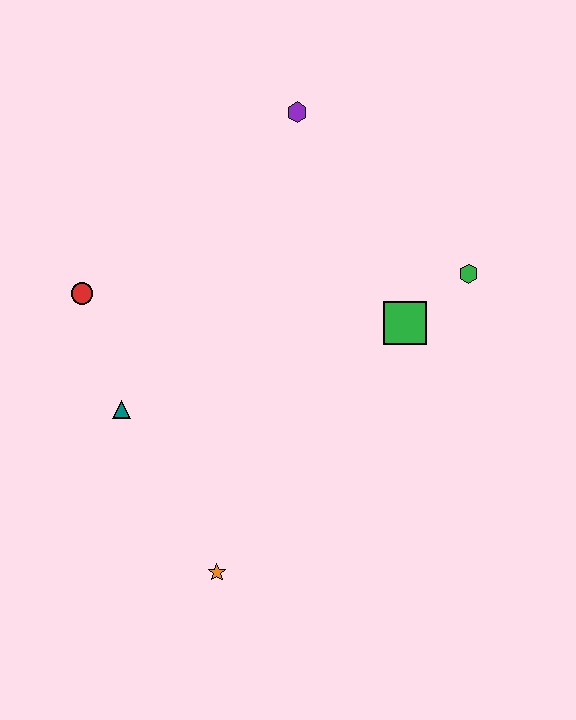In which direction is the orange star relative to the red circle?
The orange star is below the red circle.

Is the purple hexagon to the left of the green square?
Yes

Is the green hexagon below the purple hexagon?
Yes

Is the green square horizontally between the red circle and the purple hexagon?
No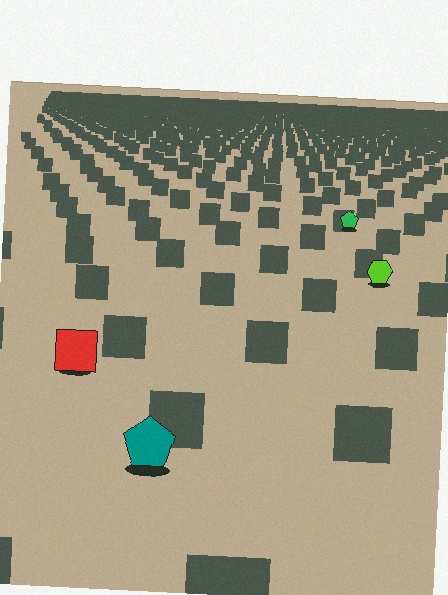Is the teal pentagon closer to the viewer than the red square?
Yes. The teal pentagon is closer — you can tell from the texture gradient: the ground texture is coarser near it.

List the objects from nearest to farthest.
From nearest to farthest: the teal pentagon, the red square, the lime hexagon, the green pentagon.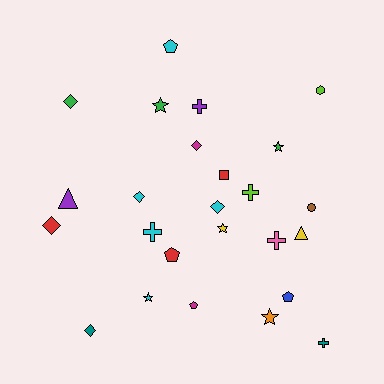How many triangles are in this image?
There are 2 triangles.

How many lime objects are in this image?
There are 2 lime objects.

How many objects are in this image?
There are 25 objects.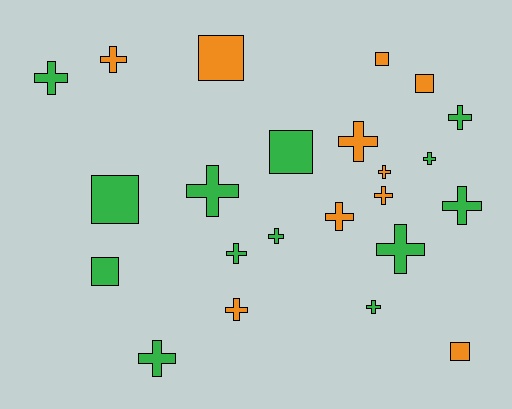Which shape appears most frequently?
Cross, with 16 objects.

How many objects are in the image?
There are 23 objects.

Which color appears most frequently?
Green, with 13 objects.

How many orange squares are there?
There are 4 orange squares.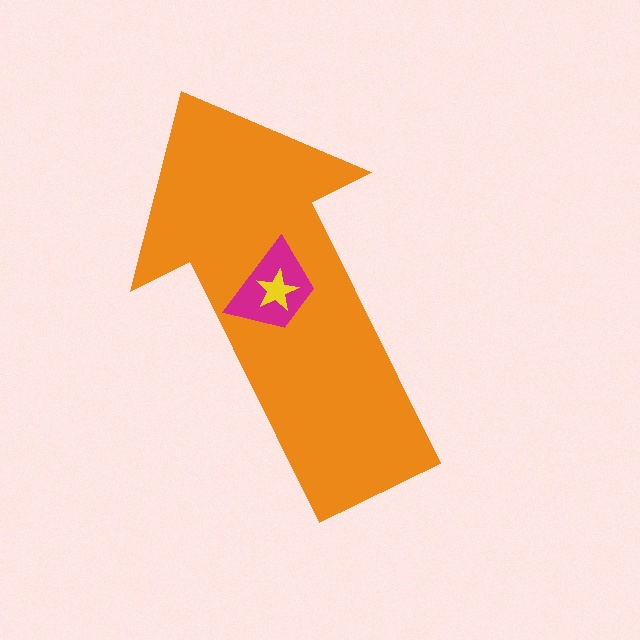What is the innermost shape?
The yellow star.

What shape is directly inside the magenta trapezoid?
The yellow star.